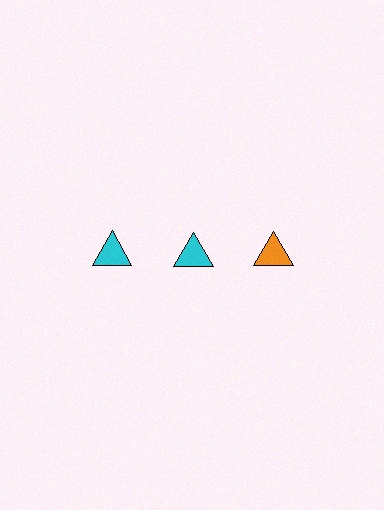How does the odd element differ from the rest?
It has a different color: orange instead of cyan.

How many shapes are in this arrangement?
There are 3 shapes arranged in a grid pattern.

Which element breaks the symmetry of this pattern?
The orange triangle in the top row, center column breaks the symmetry. All other shapes are cyan triangles.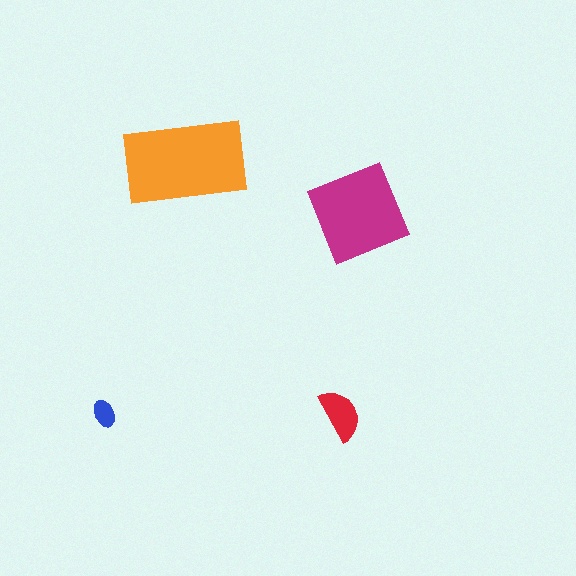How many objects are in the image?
There are 4 objects in the image.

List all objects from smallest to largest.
The blue ellipse, the red semicircle, the magenta diamond, the orange rectangle.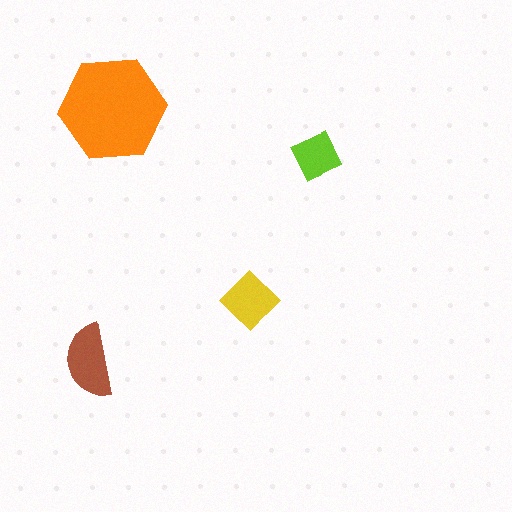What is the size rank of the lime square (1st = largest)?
4th.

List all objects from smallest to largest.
The lime square, the yellow diamond, the brown semicircle, the orange hexagon.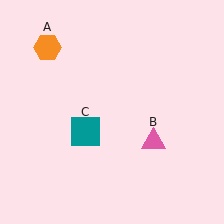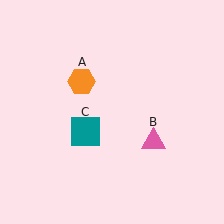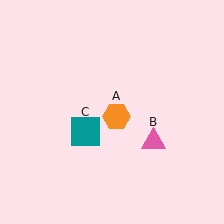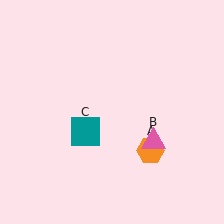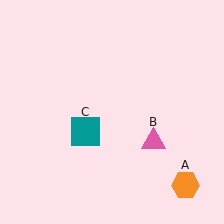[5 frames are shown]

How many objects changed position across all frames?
1 object changed position: orange hexagon (object A).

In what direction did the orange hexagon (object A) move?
The orange hexagon (object A) moved down and to the right.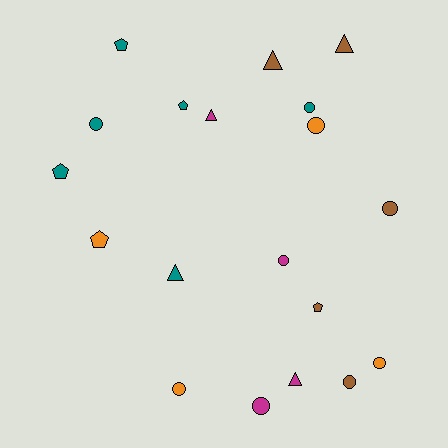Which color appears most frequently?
Teal, with 6 objects.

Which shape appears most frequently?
Circle, with 9 objects.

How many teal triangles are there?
There is 1 teal triangle.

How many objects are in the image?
There are 19 objects.